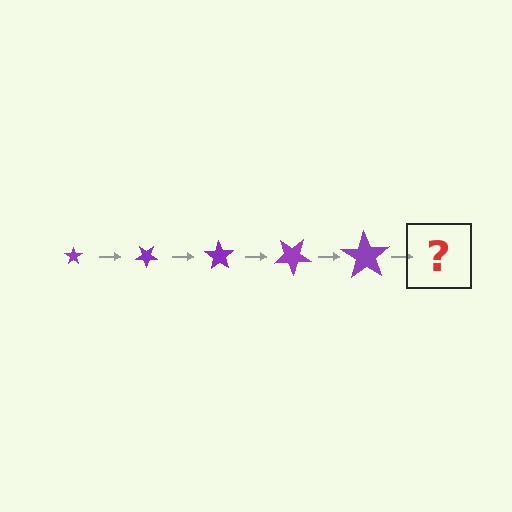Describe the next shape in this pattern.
It should be a star, larger than the previous one and rotated 175 degrees from the start.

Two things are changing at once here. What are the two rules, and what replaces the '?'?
The two rules are that the star grows larger each step and it rotates 35 degrees each step. The '?' should be a star, larger than the previous one and rotated 175 degrees from the start.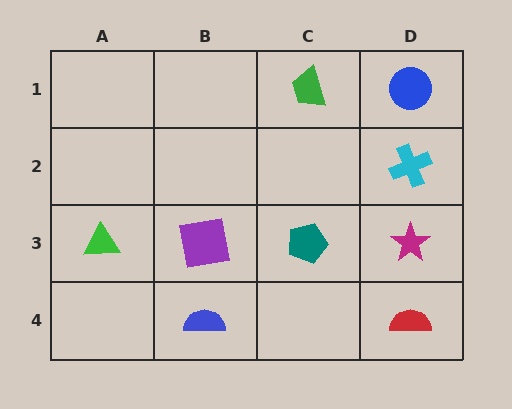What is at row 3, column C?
A teal pentagon.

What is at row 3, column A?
A green triangle.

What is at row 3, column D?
A magenta star.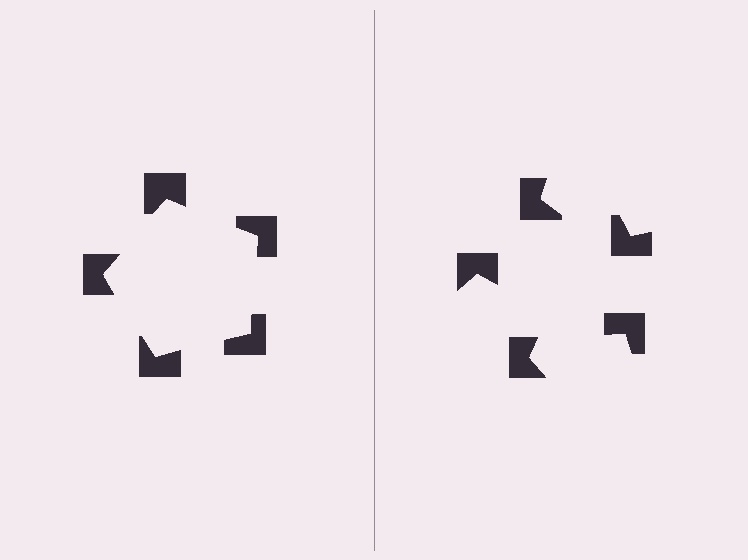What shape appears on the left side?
An illusory pentagon.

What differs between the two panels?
The notched squares are positioned identically on both sides; only the wedge orientations differ. On the left they align to a pentagon; on the right they are misaligned.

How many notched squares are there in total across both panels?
10 — 5 on each side.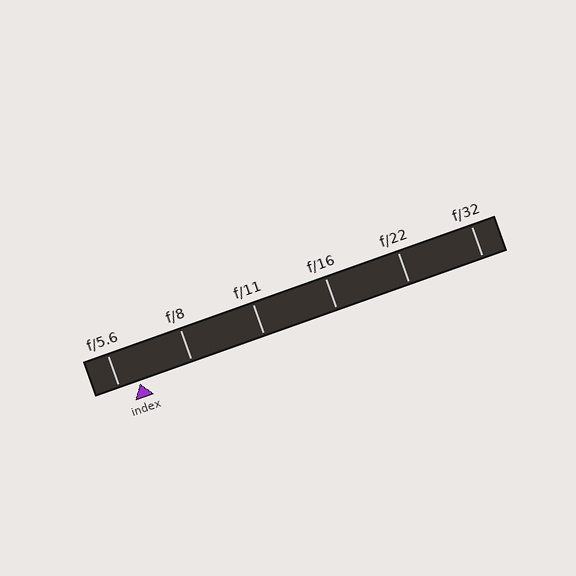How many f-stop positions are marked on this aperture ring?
There are 6 f-stop positions marked.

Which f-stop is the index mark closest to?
The index mark is closest to f/5.6.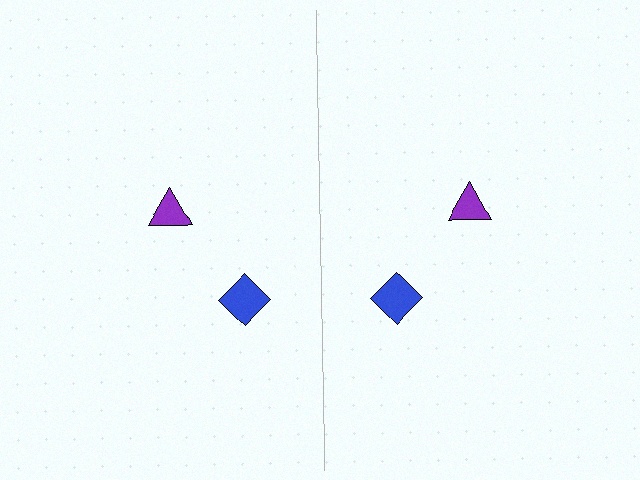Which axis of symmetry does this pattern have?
The pattern has a vertical axis of symmetry running through the center of the image.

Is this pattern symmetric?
Yes, this pattern has bilateral (reflection) symmetry.